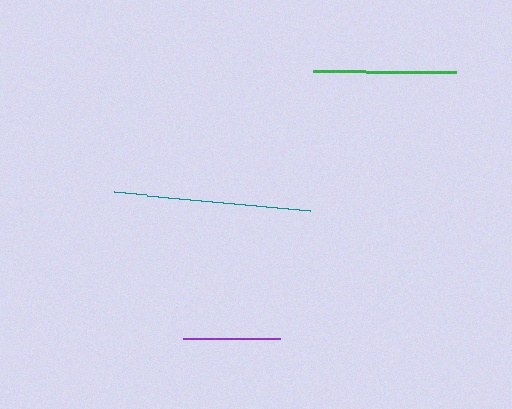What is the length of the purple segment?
The purple segment is approximately 98 pixels long.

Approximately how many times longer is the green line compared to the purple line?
The green line is approximately 1.5 times the length of the purple line.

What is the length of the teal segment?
The teal segment is approximately 197 pixels long.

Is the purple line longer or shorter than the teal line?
The teal line is longer than the purple line.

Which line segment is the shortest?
The purple line is the shortest at approximately 98 pixels.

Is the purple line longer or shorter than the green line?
The green line is longer than the purple line.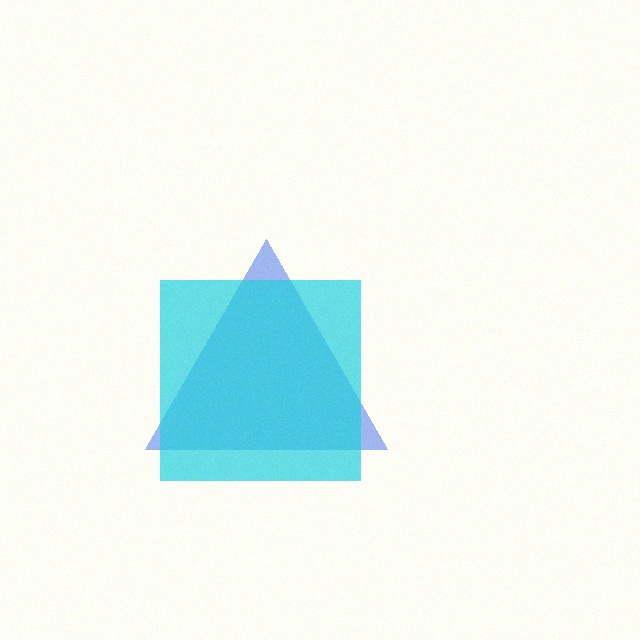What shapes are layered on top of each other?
The layered shapes are: a blue triangle, a cyan square.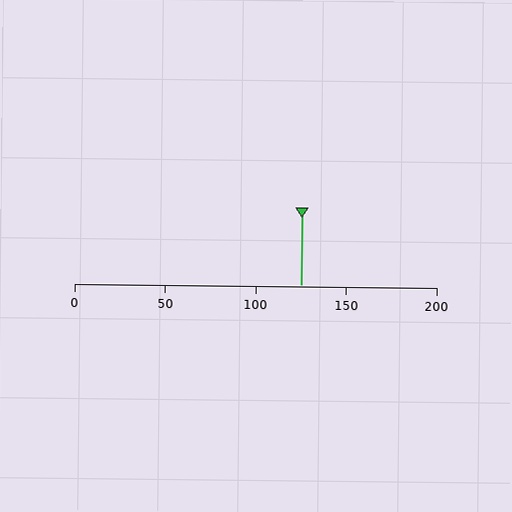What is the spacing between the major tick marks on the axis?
The major ticks are spaced 50 apart.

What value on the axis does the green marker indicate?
The marker indicates approximately 125.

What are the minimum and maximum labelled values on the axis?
The axis runs from 0 to 200.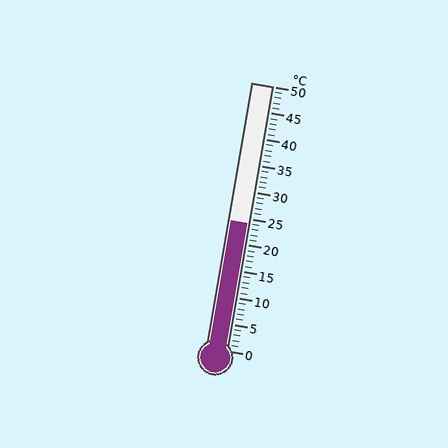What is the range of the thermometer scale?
The thermometer scale ranges from 0°C to 50°C.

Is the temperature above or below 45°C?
The temperature is below 45°C.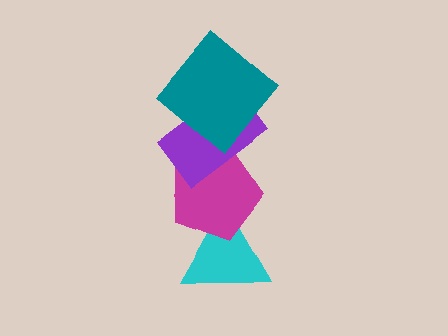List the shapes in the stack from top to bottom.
From top to bottom: the teal diamond, the purple rectangle, the magenta pentagon, the cyan triangle.